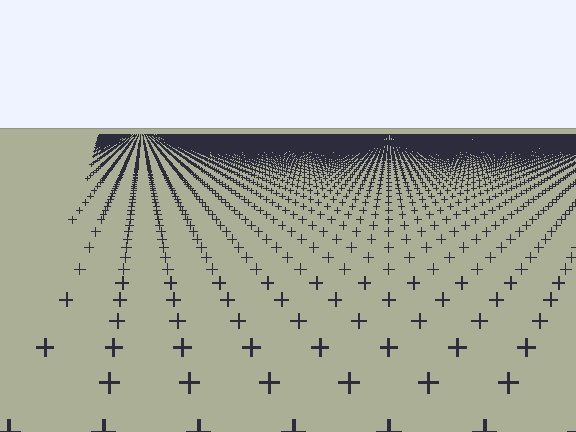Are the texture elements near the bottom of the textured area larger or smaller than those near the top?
Larger. Near the bottom, elements are closer to the viewer and appear at a bigger on-screen size.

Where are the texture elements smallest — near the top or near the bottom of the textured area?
Near the top.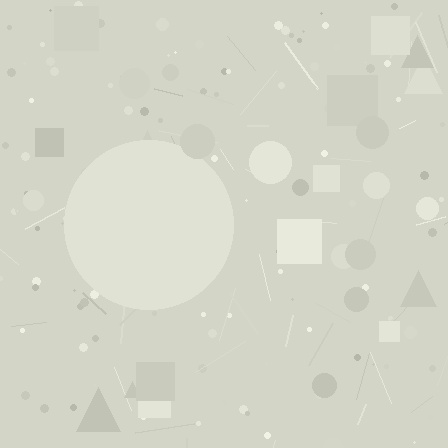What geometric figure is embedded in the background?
A circle is embedded in the background.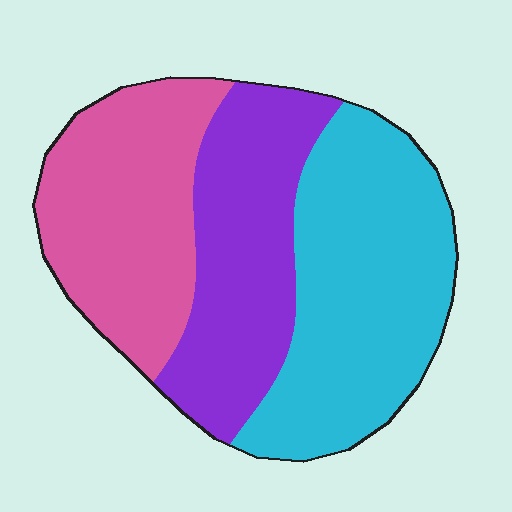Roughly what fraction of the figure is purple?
Purple covers about 30% of the figure.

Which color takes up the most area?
Cyan, at roughly 40%.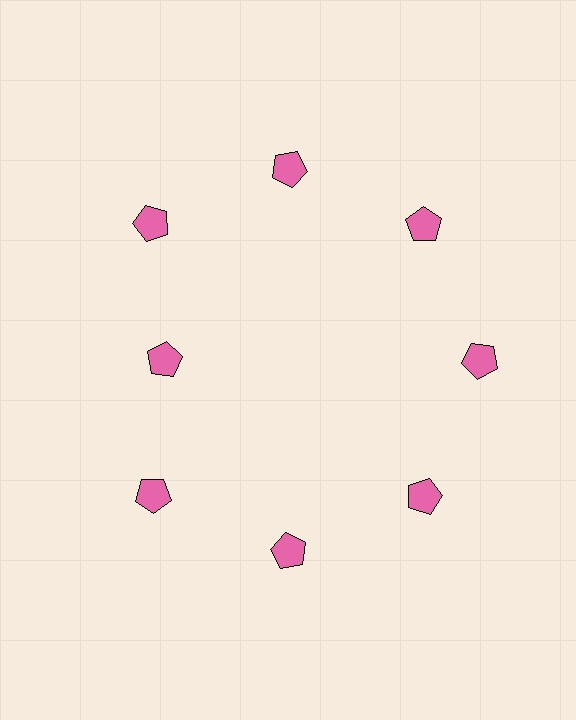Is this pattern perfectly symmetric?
No. The 8 pink pentagons are arranged in a ring, but one element near the 9 o'clock position is pulled inward toward the center, breaking the 8-fold rotational symmetry.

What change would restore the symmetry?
The symmetry would be restored by moving it outward, back onto the ring so that all 8 pentagons sit at equal angles and equal distance from the center.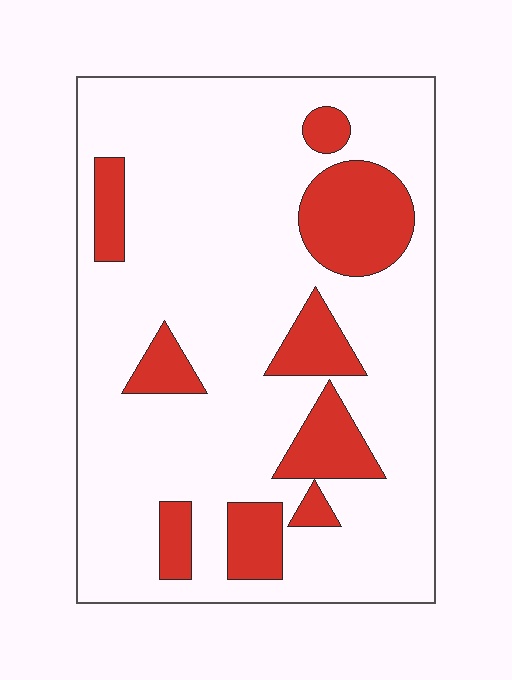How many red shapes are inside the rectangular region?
9.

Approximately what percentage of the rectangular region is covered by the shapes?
Approximately 20%.